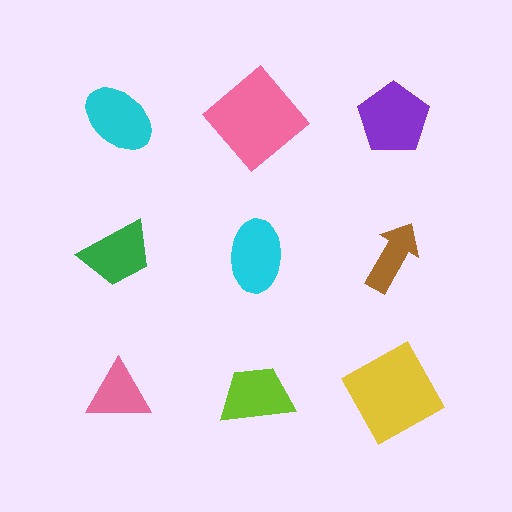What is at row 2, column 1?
A green trapezoid.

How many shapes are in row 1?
3 shapes.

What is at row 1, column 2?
A pink diamond.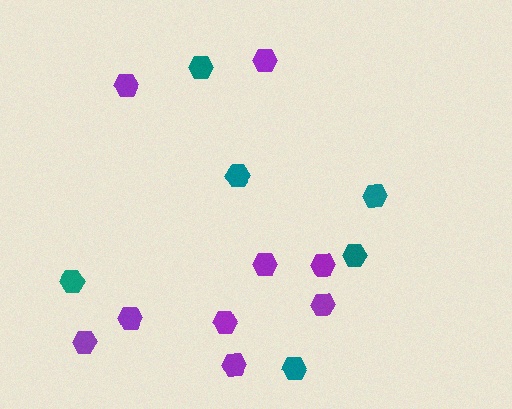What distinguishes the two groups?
There are 2 groups: one group of teal hexagons (6) and one group of purple hexagons (9).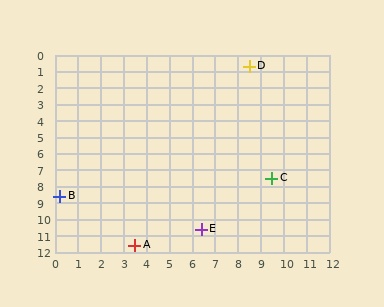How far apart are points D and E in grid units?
Points D and E are about 10.1 grid units apart.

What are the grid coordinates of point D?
Point D is at approximately (8.5, 0.7).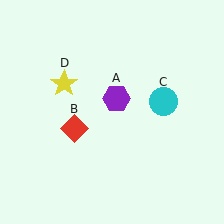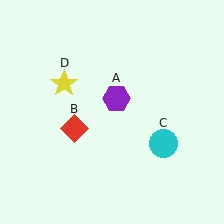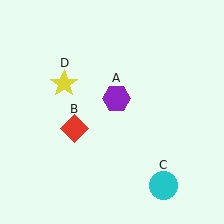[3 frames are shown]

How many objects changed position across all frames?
1 object changed position: cyan circle (object C).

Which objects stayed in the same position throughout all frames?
Purple hexagon (object A) and red diamond (object B) and yellow star (object D) remained stationary.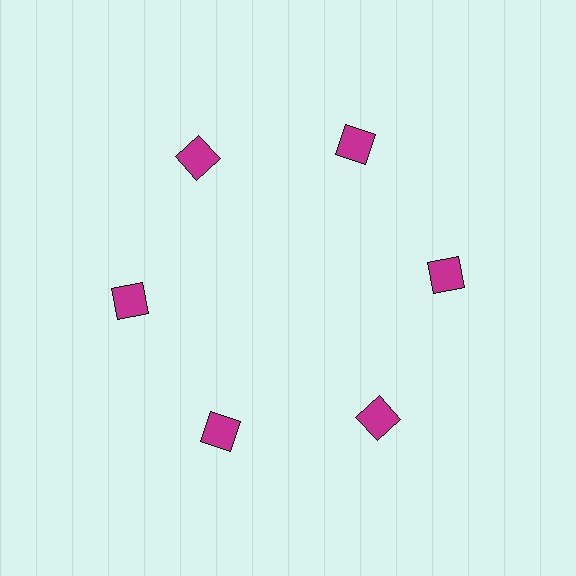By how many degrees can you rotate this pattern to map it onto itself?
The pattern maps onto itself every 60 degrees of rotation.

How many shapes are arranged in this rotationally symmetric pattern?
There are 6 shapes, arranged in 6 groups of 1.